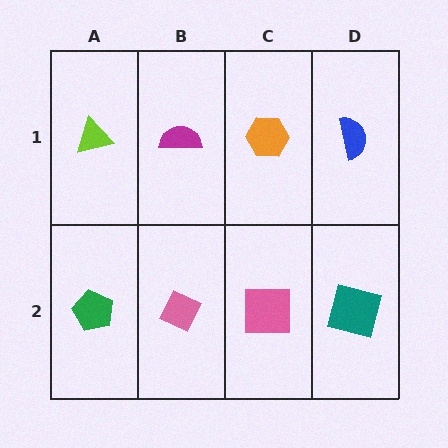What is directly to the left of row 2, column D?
A pink square.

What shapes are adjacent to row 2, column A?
A lime triangle (row 1, column A), a pink diamond (row 2, column B).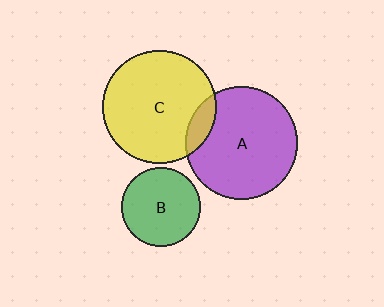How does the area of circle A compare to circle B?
Approximately 2.0 times.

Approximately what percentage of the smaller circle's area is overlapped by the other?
Approximately 10%.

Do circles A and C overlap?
Yes.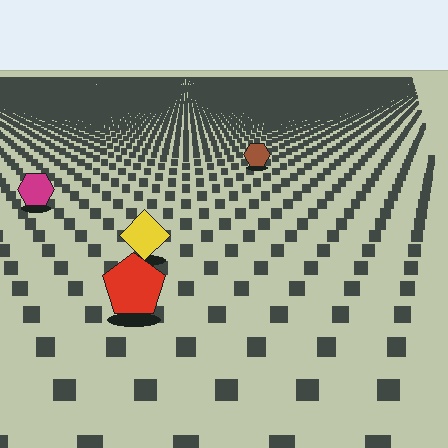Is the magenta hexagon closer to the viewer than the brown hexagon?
Yes. The magenta hexagon is closer — you can tell from the texture gradient: the ground texture is coarser near it.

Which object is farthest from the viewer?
The brown hexagon is farthest from the viewer. It appears smaller and the ground texture around it is denser.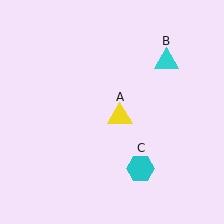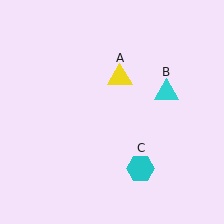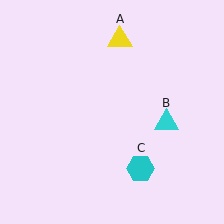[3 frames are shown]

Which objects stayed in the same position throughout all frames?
Cyan hexagon (object C) remained stationary.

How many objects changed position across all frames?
2 objects changed position: yellow triangle (object A), cyan triangle (object B).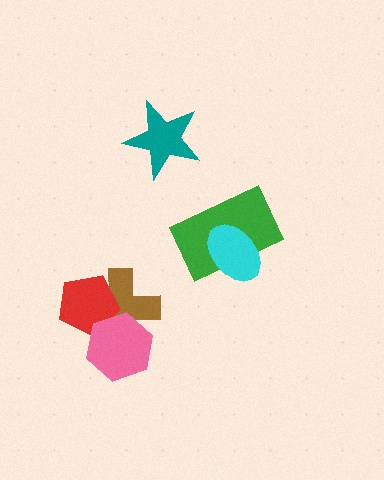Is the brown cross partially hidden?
Yes, it is partially covered by another shape.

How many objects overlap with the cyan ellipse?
1 object overlaps with the cyan ellipse.